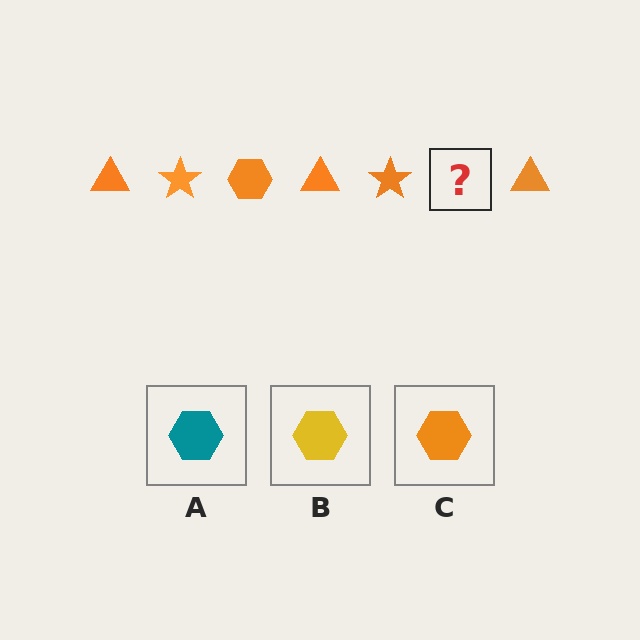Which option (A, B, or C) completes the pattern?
C.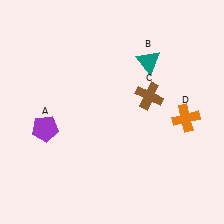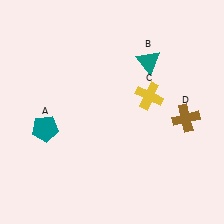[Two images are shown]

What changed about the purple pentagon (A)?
In Image 1, A is purple. In Image 2, it changed to teal.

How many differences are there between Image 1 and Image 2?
There are 3 differences between the two images.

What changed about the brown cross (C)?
In Image 1, C is brown. In Image 2, it changed to yellow.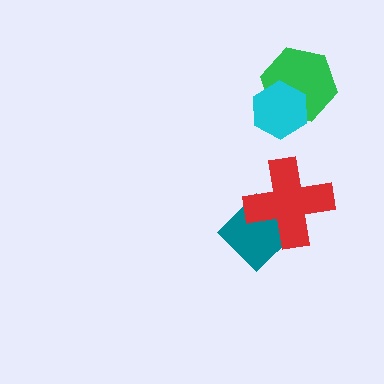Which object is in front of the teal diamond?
The red cross is in front of the teal diamond.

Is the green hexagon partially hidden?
Yes, it is partially covered by another shape.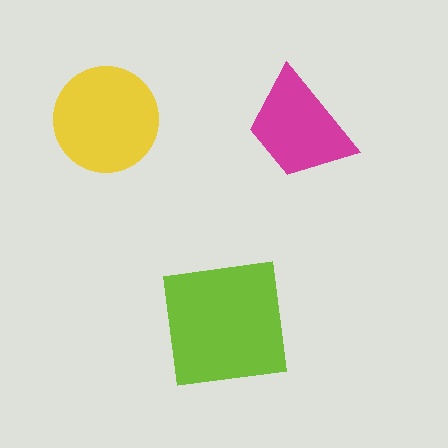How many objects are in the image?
There are 3 objects in the image.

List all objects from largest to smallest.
The lime square, the yellow circle, the magenta trapezoid.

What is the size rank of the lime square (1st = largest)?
1st.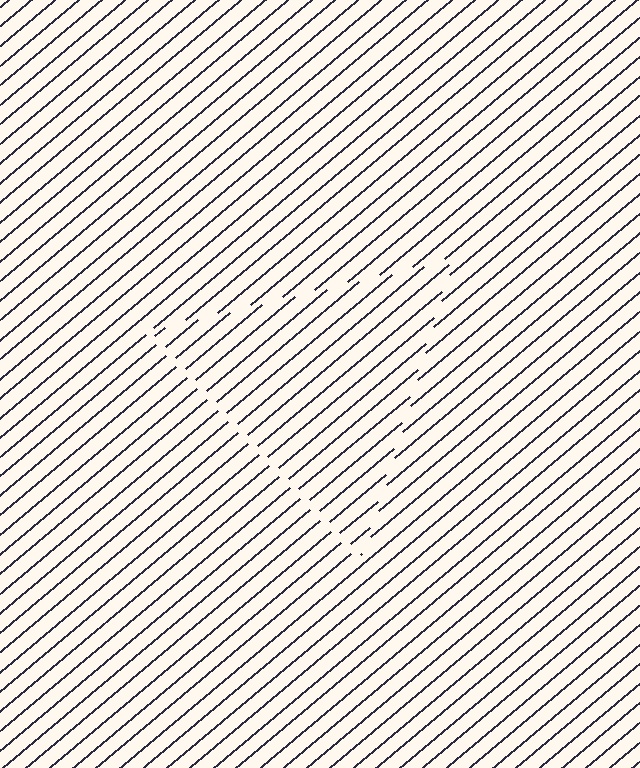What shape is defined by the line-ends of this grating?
An illusory triangle. The interior of the shape contains the same grating, shifted by half a period — the contour is defined by the phase discontinuity where line-ends from the inner and outer gratings abut.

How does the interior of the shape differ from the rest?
The interior of the shape contains the same grating, shifted by half a period — the contour is defined by the phase discontinuity where line-ends from the inner and outer gratings abut.